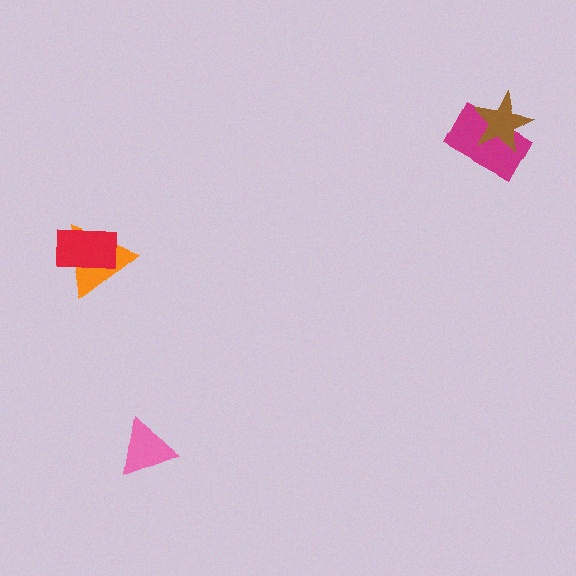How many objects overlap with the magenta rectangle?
1 object overlaps with the magenta rectangle.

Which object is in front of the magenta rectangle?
The brown star is in front of the magenta rectangle.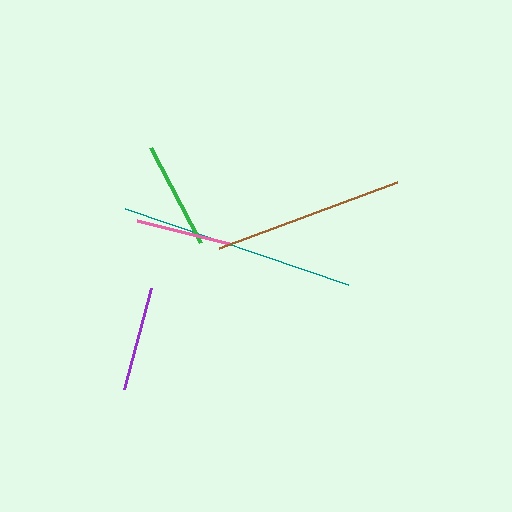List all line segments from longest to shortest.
From longest to shortest: teal, brown, green, purple, pink.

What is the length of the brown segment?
The brown segment is approximately 190 pixels long.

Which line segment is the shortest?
The pink line is the shortest at approximately 95 pixels.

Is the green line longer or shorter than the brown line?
The brown line is longer than the green line.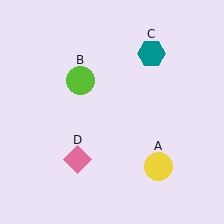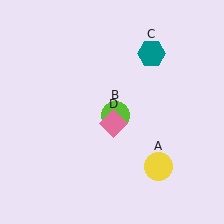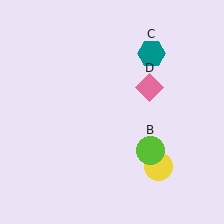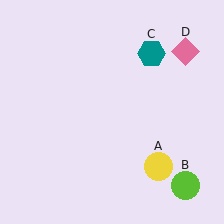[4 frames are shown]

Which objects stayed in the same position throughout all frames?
Yellow circle (object A) and teal hexagon (object C) remained stationary.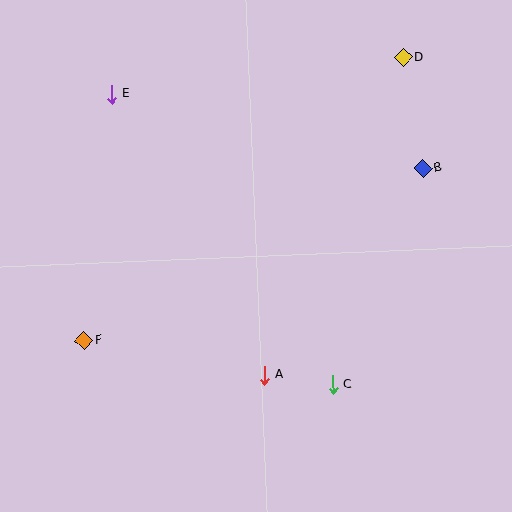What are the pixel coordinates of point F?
Point F is at (84, 340).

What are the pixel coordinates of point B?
Point B is at (423, 168).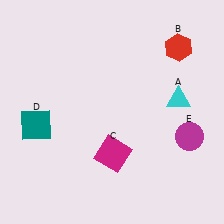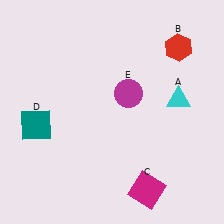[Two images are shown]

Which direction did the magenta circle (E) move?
The magenta circle (E) moved left.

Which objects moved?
The objects that moved are: the magenta square (C), the magenta circle (E).